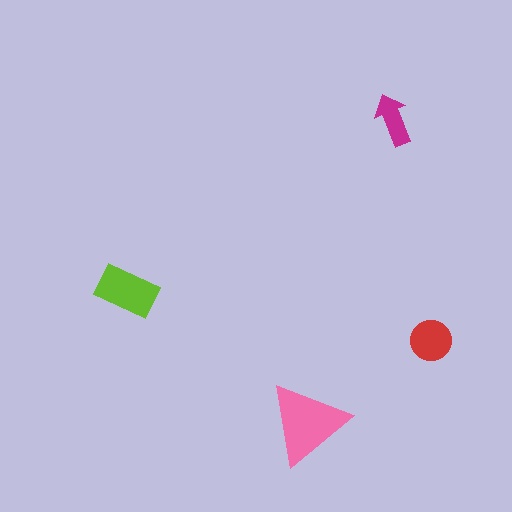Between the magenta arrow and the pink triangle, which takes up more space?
The pink triangle.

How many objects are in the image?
There are 4 objects in the image.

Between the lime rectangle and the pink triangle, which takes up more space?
The pink triangle.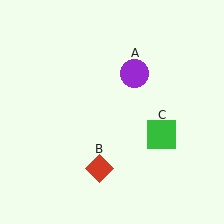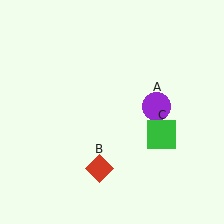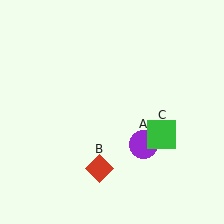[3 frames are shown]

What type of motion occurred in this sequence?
The purple circle (object A) rotated clockwise around the center of the scene.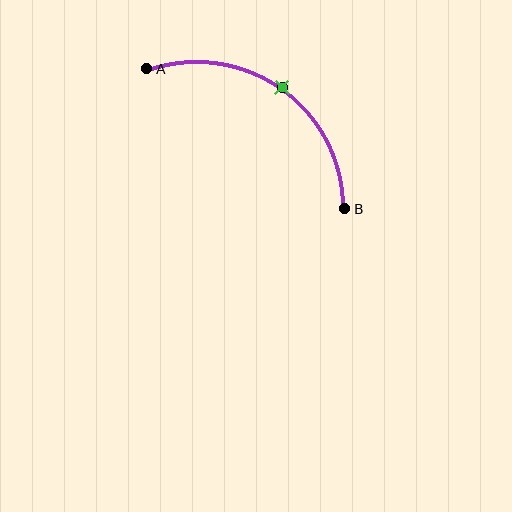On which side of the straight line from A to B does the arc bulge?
The arc bulges above and to the right of the straight line connecting A and B.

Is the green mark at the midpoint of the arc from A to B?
Yes. The green mark lies on the arc at equal arc-length from both A and B — it is the arc midpoint.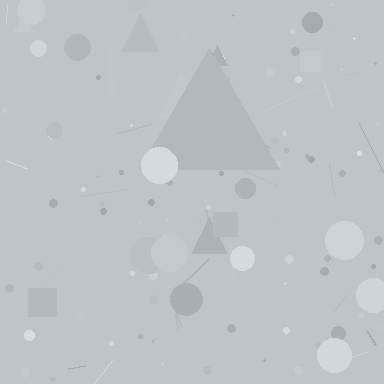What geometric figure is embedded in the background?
A triangle is embedded in the background.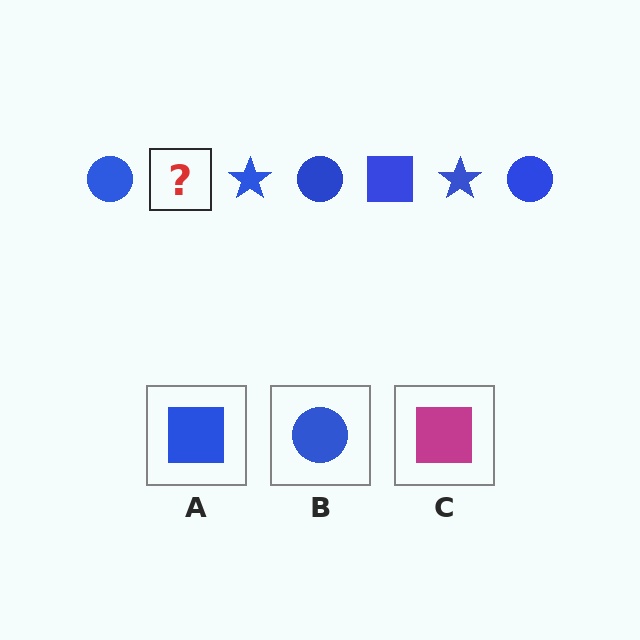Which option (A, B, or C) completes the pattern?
A.